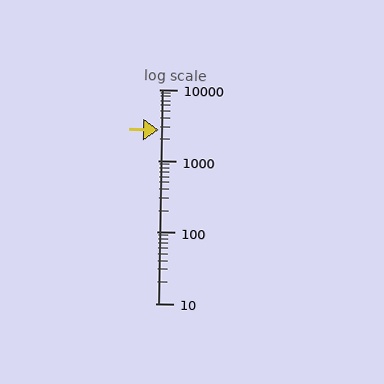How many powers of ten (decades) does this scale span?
The scale spans 3 decades, from 10 to 10000.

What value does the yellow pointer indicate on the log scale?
The pointer indicates approximately 2700.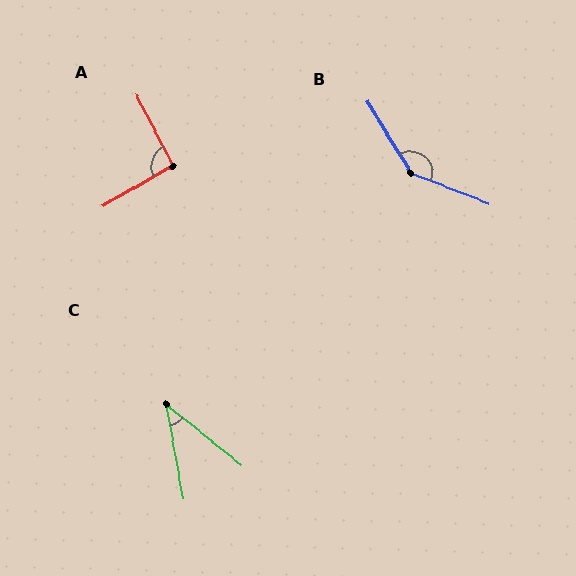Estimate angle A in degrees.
Approximately 93 degrees.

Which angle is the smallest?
C, at approximately 41 degrees.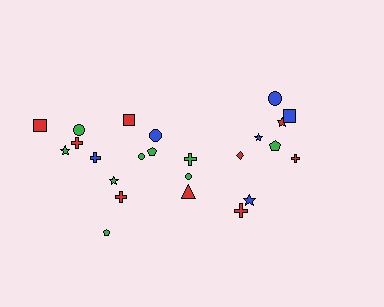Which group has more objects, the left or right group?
The left group.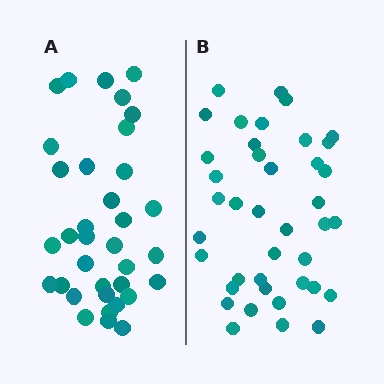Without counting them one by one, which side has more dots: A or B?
Region B (the right region) has more dots.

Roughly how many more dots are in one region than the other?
Region B has about 5 more dots than region A.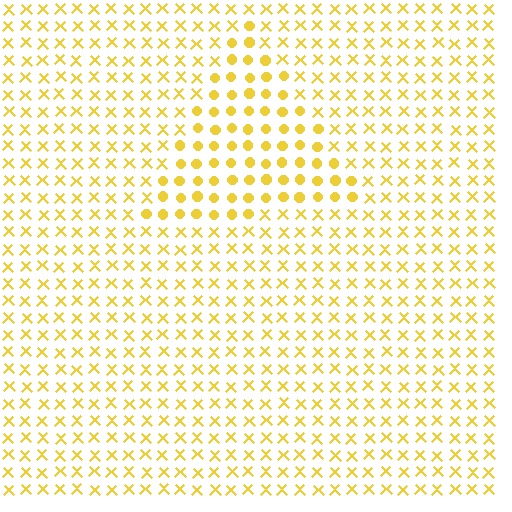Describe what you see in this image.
The image is filled with small yellow elements arranged in a uniform grid. A triangle-shaped region contains circles, while the surrounding area contains X marks. The boundary is defined purely by the change in element shape.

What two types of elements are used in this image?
The image uses circles inside the triangle region and X marks outside it.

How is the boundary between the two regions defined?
The boundary is defined by a change in element shape: circles inside vs. X marks outside. All elements share the same color and spacing.